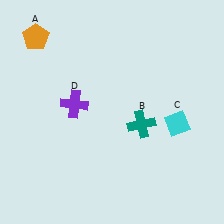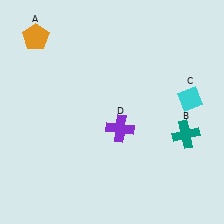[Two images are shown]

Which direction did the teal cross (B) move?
The teal cross (B) moved right.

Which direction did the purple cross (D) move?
The purple cross (D) moved right.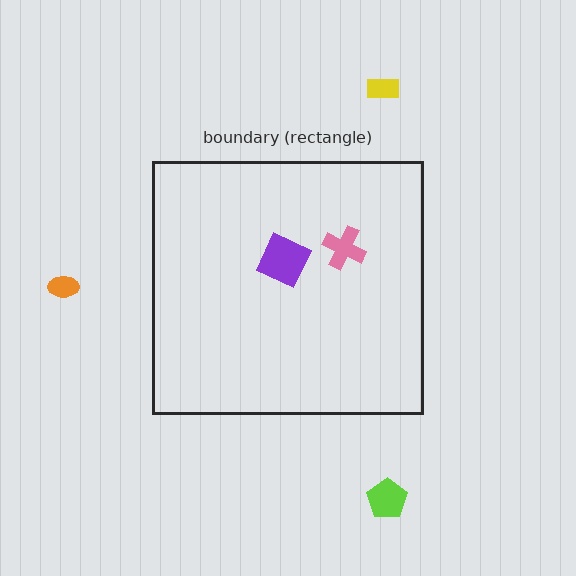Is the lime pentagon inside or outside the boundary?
Outside.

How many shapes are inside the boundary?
2 inside, 3 outside.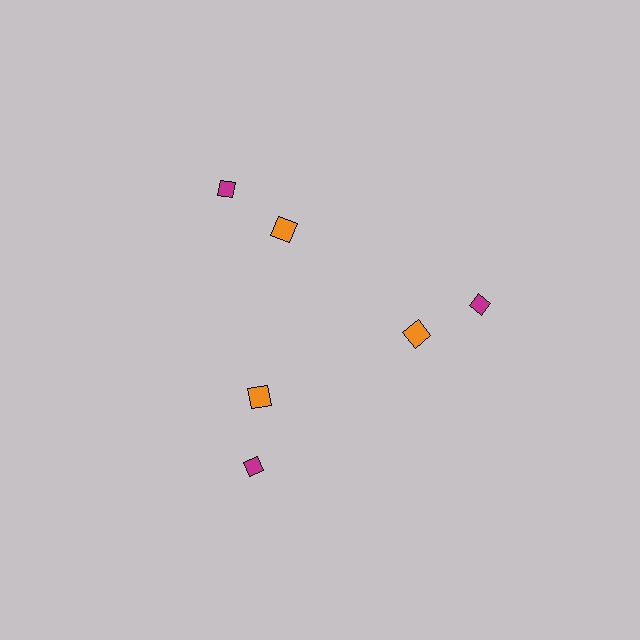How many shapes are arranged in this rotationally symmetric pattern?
There are 6 shapes, arranged in 3 groups of 2.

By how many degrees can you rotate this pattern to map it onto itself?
The pattern maps onto itself every 120 degrees of rotation.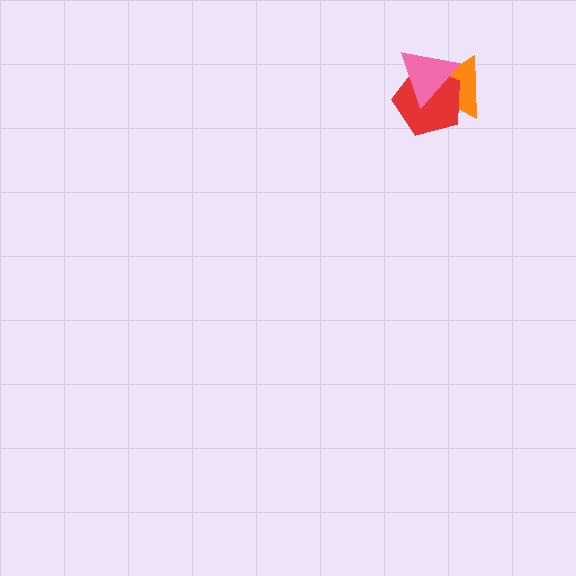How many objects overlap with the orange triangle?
2 objects overlap with the orange triangle.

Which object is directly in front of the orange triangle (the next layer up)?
The red pentagon is directly in front of the orange triangle.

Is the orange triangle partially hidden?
Yes, it is partially covered by another shape.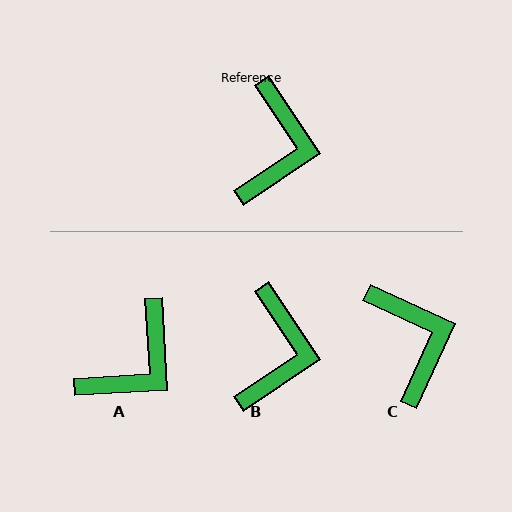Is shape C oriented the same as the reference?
No, it is off by about 32 degrees.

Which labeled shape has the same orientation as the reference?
B.